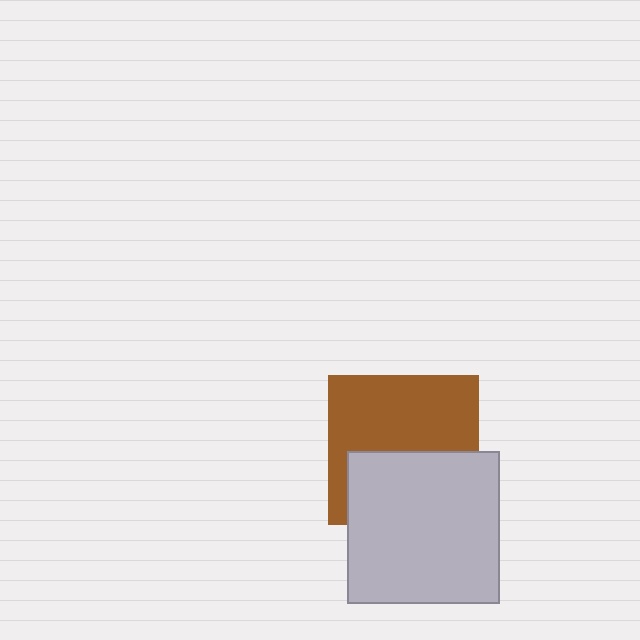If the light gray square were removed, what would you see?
You would see the complete brown square.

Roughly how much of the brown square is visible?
About half of it is visible (roughly 57%).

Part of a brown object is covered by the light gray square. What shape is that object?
It is a square.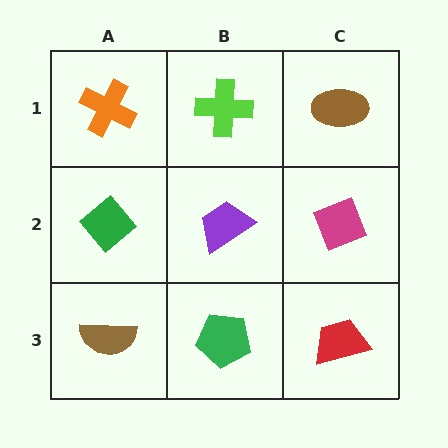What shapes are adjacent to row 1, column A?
A green diamond (row 2, column A), a lime cross (row 1, column B).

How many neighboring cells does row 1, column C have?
2.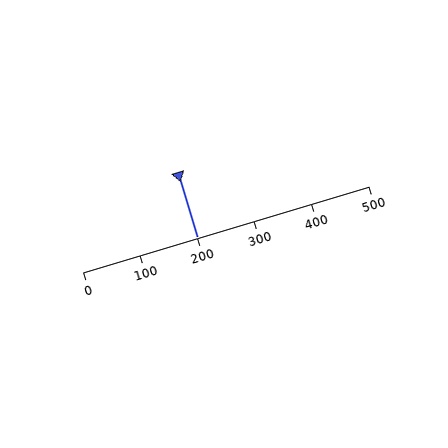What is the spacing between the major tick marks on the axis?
The major ticks are spaced 100 apart.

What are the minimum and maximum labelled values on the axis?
The axis runs from 0 to 500.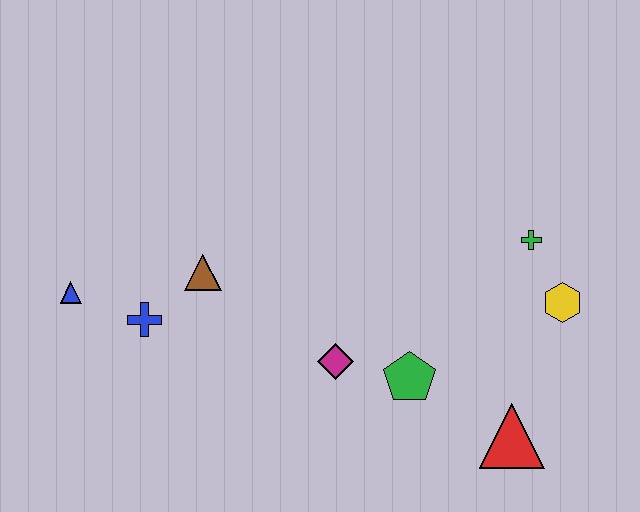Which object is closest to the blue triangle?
The blue cross is closest to the blue triangle.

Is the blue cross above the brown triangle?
No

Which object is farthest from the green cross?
The blue triangle is farthest from the green cross.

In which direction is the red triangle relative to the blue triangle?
The red triangle is to the right of the blue triangle.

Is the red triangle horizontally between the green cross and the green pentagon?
Yes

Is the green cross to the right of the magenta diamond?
Yes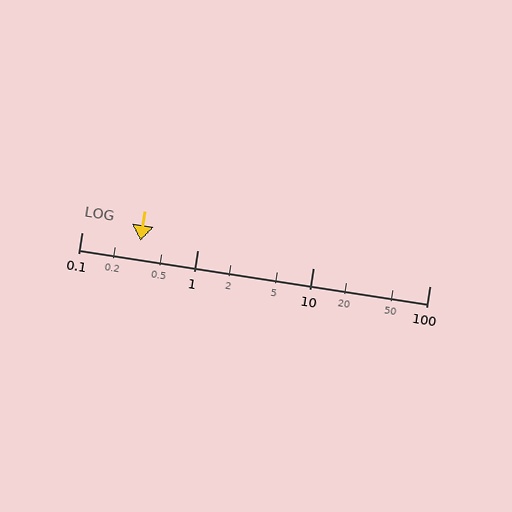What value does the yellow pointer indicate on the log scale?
The pointer indicates approximately 0.32.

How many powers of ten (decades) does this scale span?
The scale spans 3 decades, from 0.1 to 100.